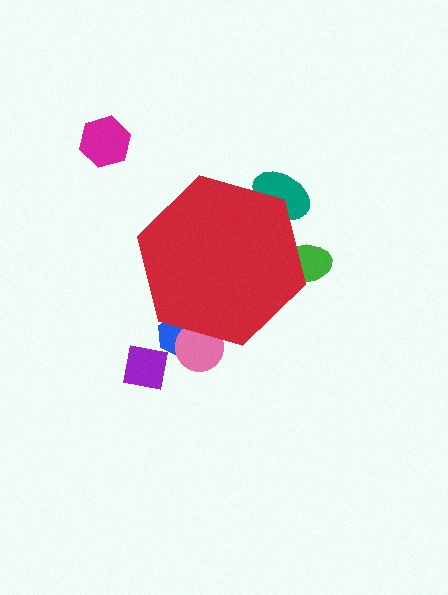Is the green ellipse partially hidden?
Yes, the green ellipse is partially hidden behind the red hexagon.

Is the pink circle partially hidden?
Yes, the pink circle is partially hidden behind the red hexagon.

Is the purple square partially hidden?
No, the purple square is fully visible.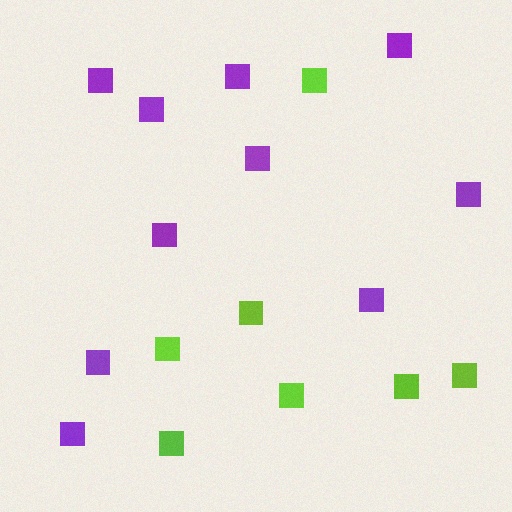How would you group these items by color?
There are 2 groups: one group of lime squares (7) and one group of purple squares (10).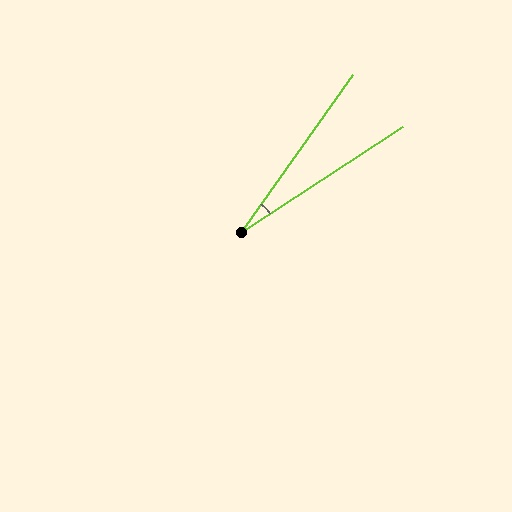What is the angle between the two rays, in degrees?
Approximately 21 degrees.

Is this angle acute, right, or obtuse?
It is acute.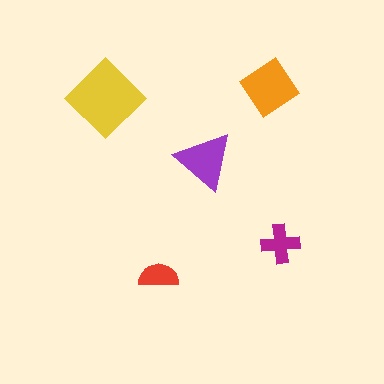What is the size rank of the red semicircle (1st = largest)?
5th.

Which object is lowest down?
The red semicircle is bottommost.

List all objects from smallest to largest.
The red semicircle, the magenta cross, the purple triangle, the orange diamond, the yellow diamond.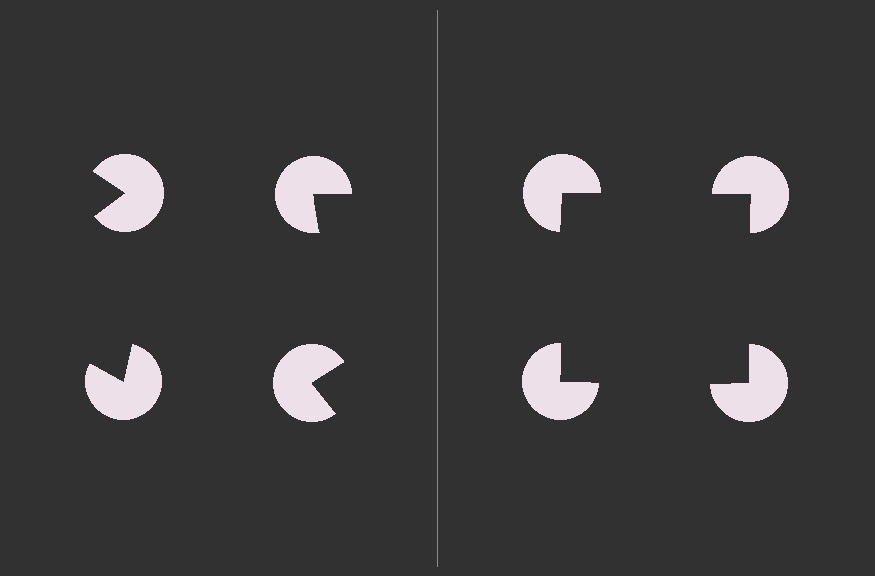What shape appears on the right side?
An illusory square.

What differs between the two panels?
The pac-man discs are positioned identically on both sides; only the wedge orientations differ. On the right they align to a square; on the left they are misaligned.